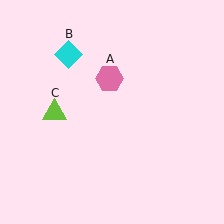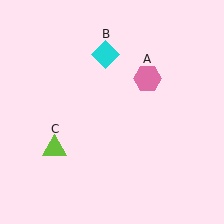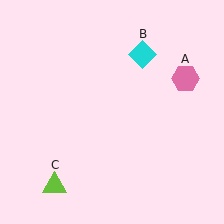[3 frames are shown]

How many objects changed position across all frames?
3 objects changed position: pink hexagon (object A), cyan diamond (object B), lime triangle (object C).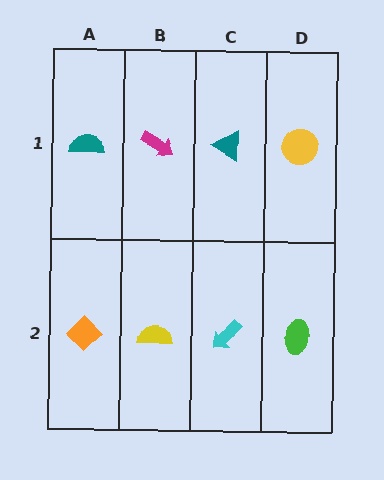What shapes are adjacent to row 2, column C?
A teal triangle (row 1, column C), a yellow semicircle (row 2, column B), a green ellipse (row 2, column D).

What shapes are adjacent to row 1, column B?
A yellow semicircle (row 2, column B), a teal semicircle (row 1, column A), a teal triangle (row 1, column C).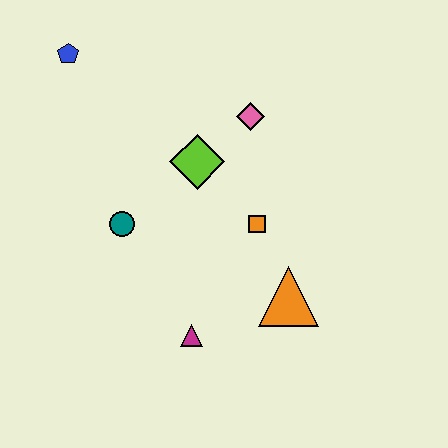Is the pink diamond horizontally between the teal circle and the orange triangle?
Yes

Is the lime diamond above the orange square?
Yes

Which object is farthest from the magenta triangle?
The blue pentagon is farthest from the magenta triangle.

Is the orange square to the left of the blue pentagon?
No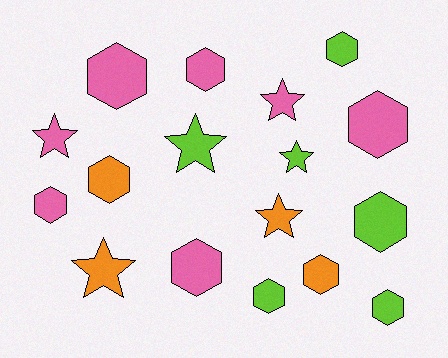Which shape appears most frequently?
Hexagon, with 11 objects.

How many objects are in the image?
There are 17 objects.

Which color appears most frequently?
Pink, with 7 objects.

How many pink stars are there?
There are 2 pink stars.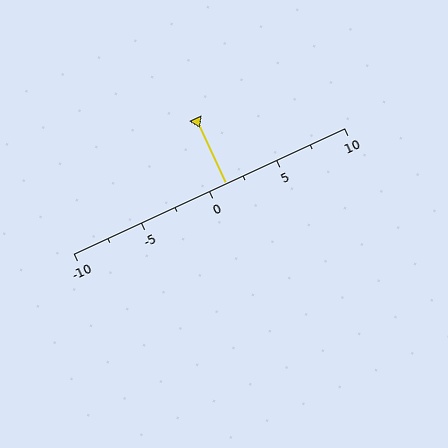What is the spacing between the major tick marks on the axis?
The major ticks are spaced 5 apart.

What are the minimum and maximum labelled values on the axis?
The axis runs from -10 to 10.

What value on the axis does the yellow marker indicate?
The marker indicates approximately 1.2.